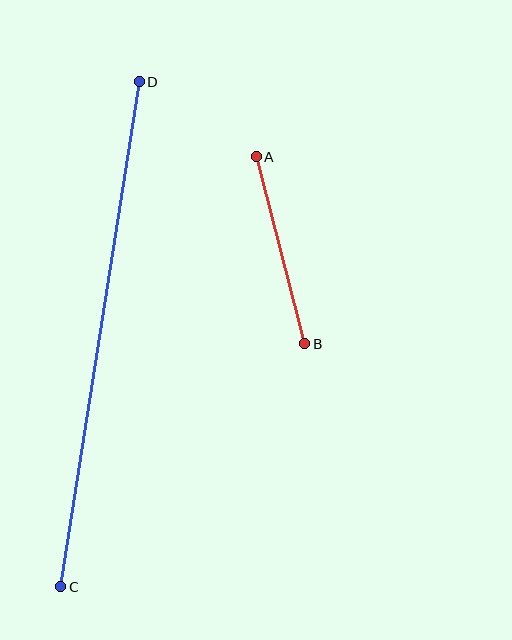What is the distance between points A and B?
The distance is approximately 193 pixels.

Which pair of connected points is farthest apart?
Points C and D are farthest apart.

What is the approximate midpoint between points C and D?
The midpoint is at approximately (100, 334) pixels.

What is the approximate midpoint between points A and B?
The midpoint is at approximately (281, 250) pixels.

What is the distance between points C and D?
The distance is approximately 511 pixels.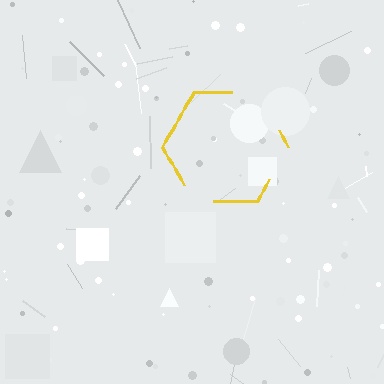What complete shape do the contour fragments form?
The contour fragments form a hexagon.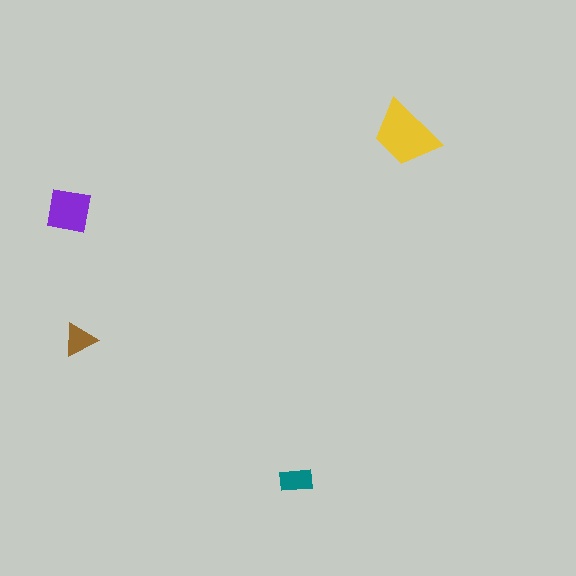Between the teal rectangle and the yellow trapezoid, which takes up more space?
The yellow trapezoid.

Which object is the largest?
The yellow trapezoid.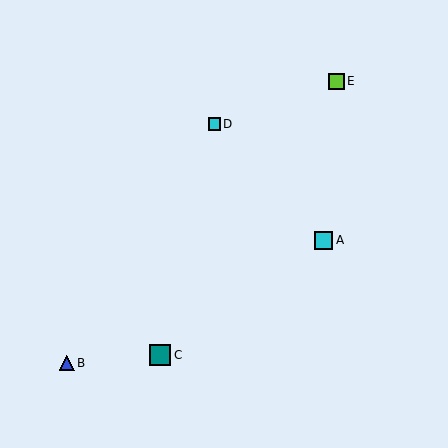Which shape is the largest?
The teal square (labeled C) is the largest.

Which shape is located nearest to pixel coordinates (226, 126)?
The cyan square (labeled D) at (214, 124) is nearest to that location.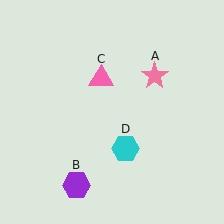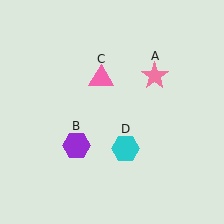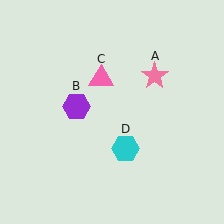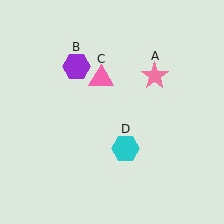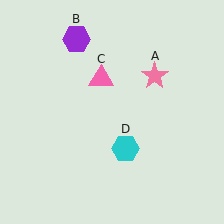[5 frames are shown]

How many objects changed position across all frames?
1 object changed position: purple hexagon (object B).